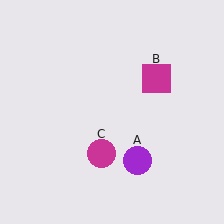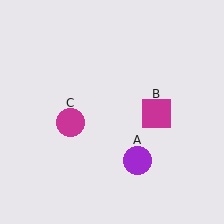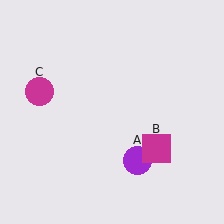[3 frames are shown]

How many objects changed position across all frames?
2 objects changed position: magenta square (object B), magenta circle (object C).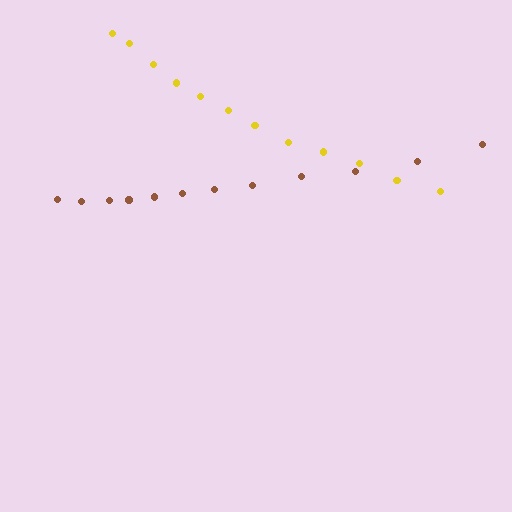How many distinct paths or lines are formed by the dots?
There are 2 distinct paths.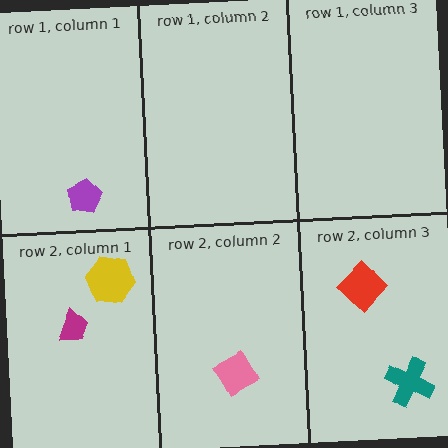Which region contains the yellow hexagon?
The row 2, column 1 region.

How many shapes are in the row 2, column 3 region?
2.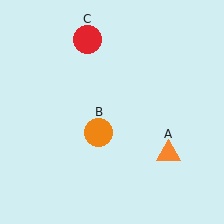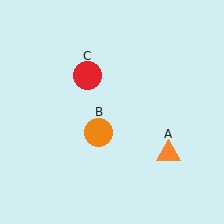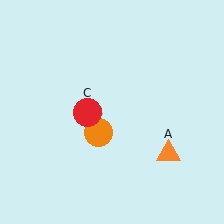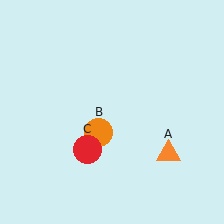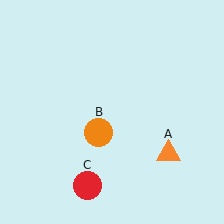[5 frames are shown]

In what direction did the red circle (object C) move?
The red circle (object C) moved down.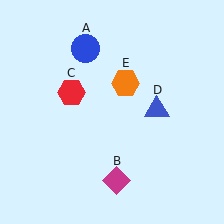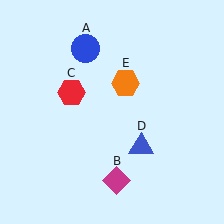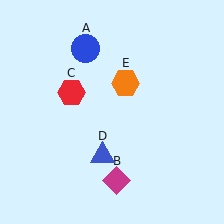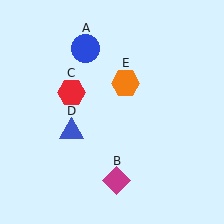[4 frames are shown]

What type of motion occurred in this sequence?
The blue triangle (object D) rotated clockwise around the center of the scene.